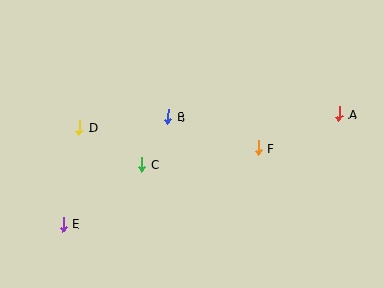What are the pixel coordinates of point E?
Point E is at (63, 224).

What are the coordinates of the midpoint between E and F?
The midpoint between E and F is at (161, 186).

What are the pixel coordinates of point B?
Point B is at (168, 117).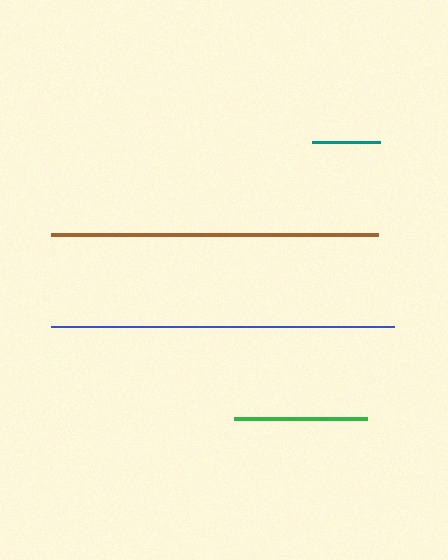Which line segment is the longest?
The blue line is the longest at approximately 343 pixels.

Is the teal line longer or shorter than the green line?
The green line is longer than the teal line.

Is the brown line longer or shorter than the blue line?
The blue line is longer than the brown line.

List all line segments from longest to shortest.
From longest to shortest: blue, brown, green, teal.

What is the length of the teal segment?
The teal segment is approximately 67 pixels long.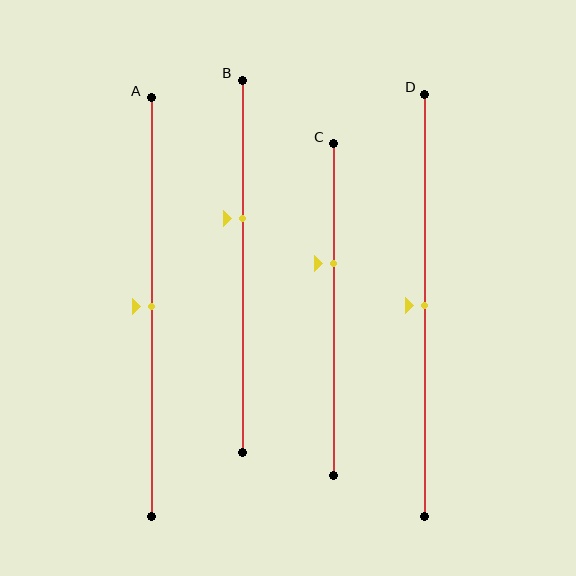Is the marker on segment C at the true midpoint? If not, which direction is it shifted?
No, the marker on segment C is shifted upward by about 14% of the segment length.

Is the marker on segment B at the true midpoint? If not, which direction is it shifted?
No, the marker on segment B is shifted upward by about 13% of the segment length.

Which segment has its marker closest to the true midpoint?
Segment A has its marker closest to the true midpoint.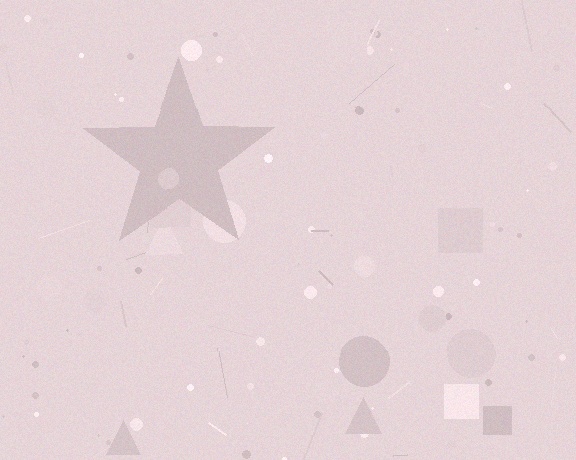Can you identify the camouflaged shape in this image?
The camouflaged shape is a star.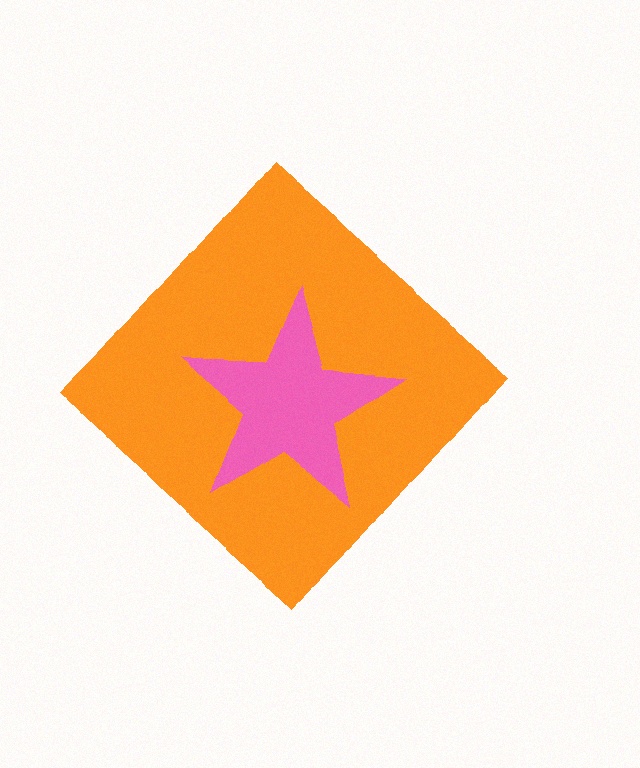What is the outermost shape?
The orange diamond.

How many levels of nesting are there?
2.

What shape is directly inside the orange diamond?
The pink star.